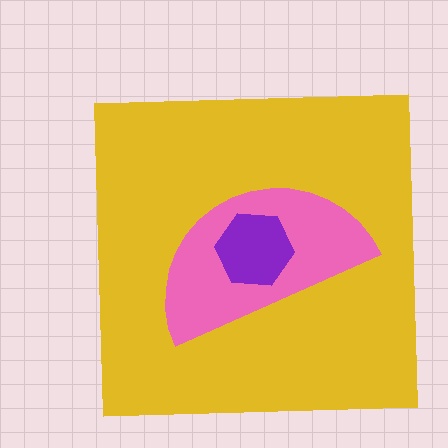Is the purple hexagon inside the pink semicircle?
Yes.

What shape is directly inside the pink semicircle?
The purple hexagon.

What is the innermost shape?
The purple hexagon.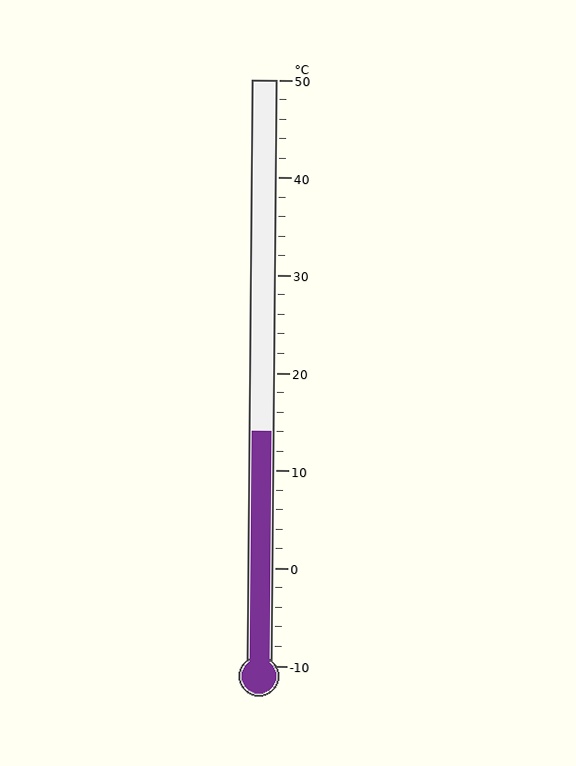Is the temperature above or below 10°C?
The temperature is above 10°C.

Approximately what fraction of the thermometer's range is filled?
The thermometer is filled to approximately 40% of its range.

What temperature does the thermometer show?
The thermometer shows approximately 14°C.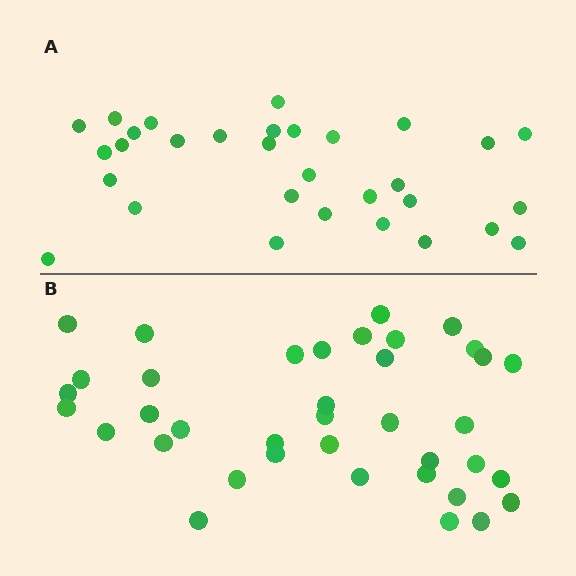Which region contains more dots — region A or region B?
Region B (the bottom region) has more dots.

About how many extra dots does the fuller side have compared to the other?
Region B has roughly 8 or so more dots than region A.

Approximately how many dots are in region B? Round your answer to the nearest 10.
About 40 dots. (The exact count is 38, which rounds to 40.)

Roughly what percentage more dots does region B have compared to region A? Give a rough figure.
About 25% more.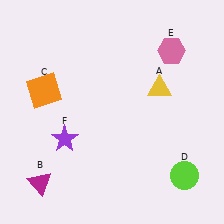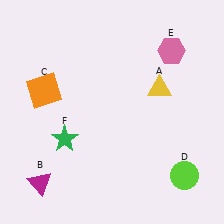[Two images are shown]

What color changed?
The star (F) changed from purple in Image 1 to green in Image 2.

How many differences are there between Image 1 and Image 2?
There is 1 difference between the two images.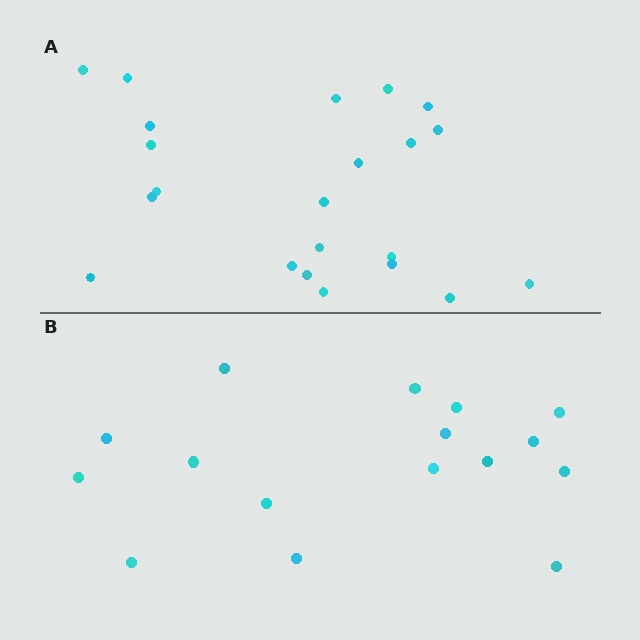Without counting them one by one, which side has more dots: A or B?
Region A (the top region) has more dots.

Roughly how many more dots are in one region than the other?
Region A has about 6 more dots than region B.